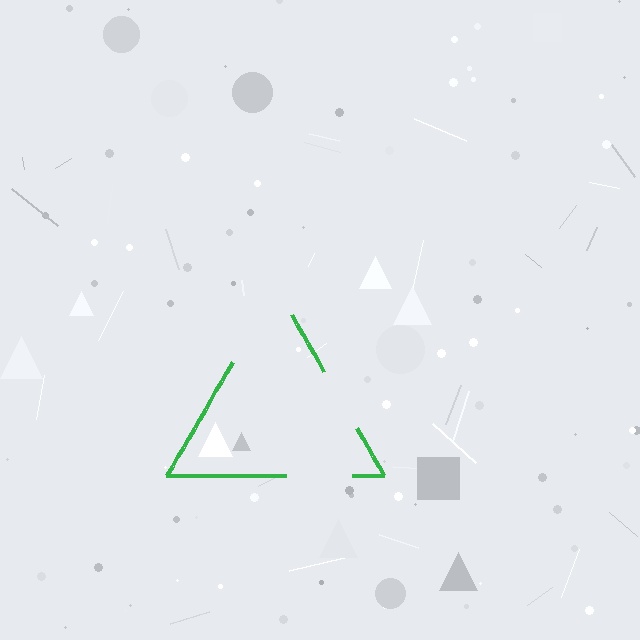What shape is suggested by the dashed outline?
The dashed outline suggests a triangle.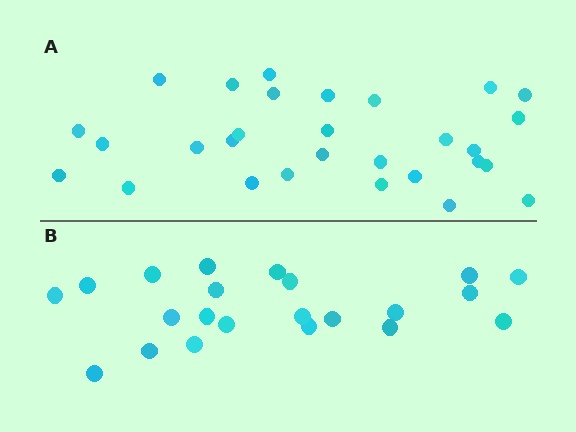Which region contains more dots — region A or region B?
Region A (the top region) has more dots.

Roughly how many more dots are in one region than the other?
Region A has roughly 8 or so more dots than region B.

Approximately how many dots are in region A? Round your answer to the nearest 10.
About 30 dots. (The exact count is 29, which rounds to 30.)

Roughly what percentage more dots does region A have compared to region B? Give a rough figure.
About 30% more.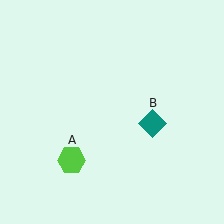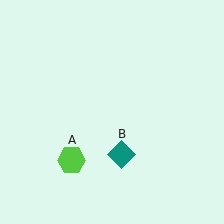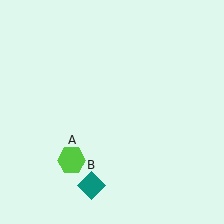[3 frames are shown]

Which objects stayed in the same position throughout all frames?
Lime hexagon (object A) remained stationary.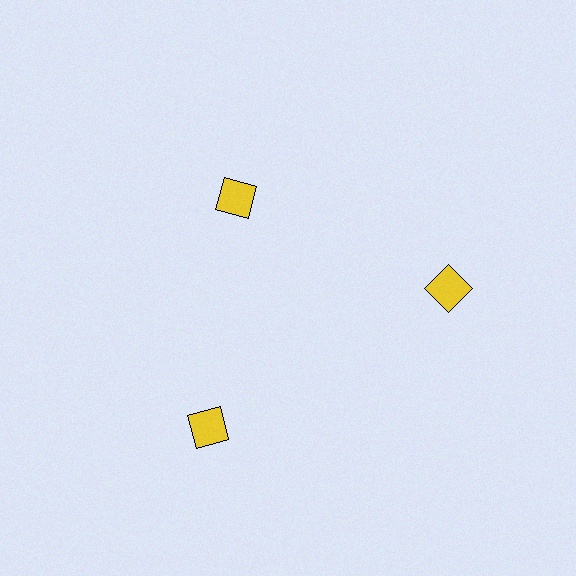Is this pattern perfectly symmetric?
No. The 3 yellow diamonds are arranged in a ring, but one element near the 11 o'clock position is pulled inward toward the center, breaking the 3-fold rotational symmetry.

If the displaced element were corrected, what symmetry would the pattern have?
It would have 3-fold rotational symmetry — the pattern would map onto itself every 120 degrees.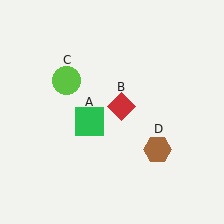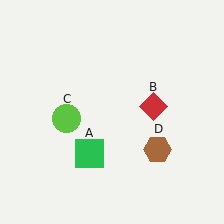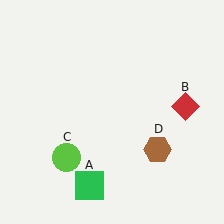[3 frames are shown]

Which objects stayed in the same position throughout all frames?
Brown hexagon (object D) remained stationary.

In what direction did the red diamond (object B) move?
The red diamond (object B) moved right.